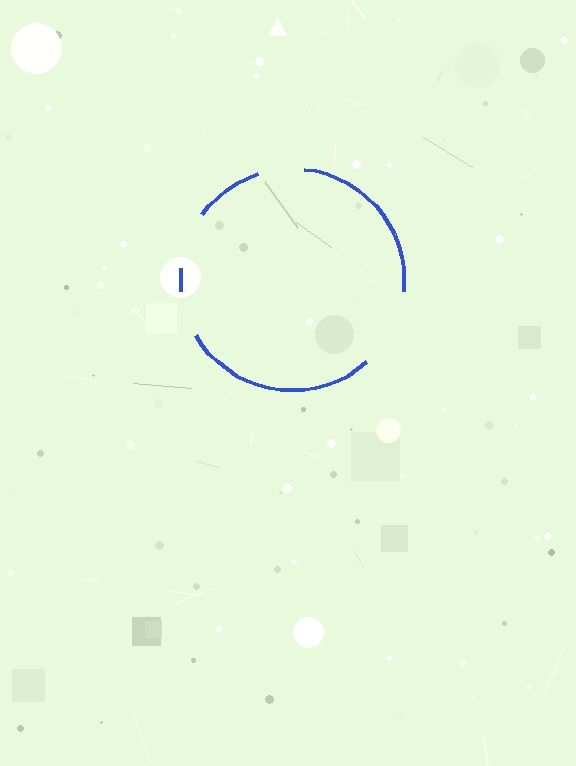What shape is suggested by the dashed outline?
The dashed outline suggests a circle.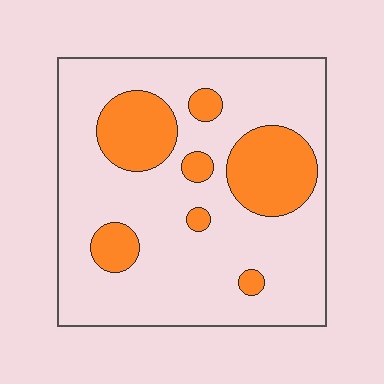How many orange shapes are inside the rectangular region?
7.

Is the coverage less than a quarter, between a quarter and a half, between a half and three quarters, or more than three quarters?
Less than a quarter.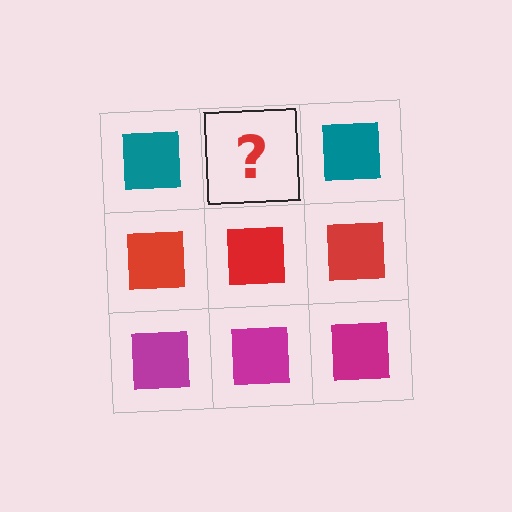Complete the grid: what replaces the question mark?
The question mark should be replaced with a teal square.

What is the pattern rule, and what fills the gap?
The rule is that each row has a consistent color. The gap should be filled with a teal square.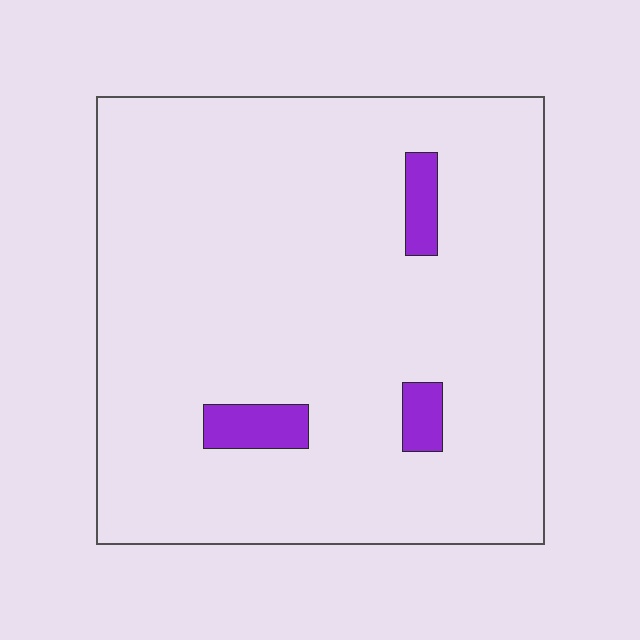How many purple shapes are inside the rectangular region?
3.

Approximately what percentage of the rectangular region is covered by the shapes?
Approximately 5%.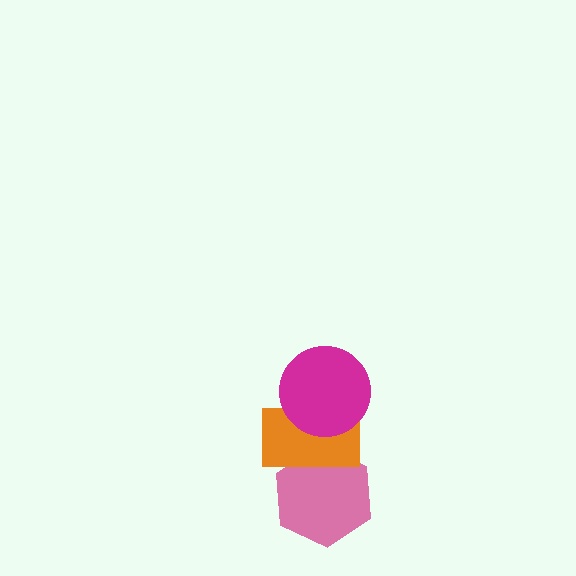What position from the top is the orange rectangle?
The orange rectangle is 2nd from the top.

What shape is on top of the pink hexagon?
The orange rectangle is on top of the pink hexagon.